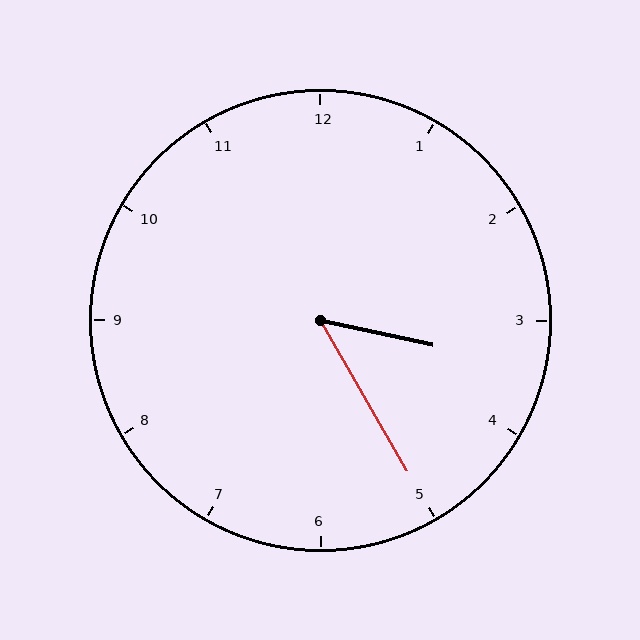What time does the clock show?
3:25.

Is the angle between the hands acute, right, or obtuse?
It is acute.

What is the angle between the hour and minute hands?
Approximately 48 degrees.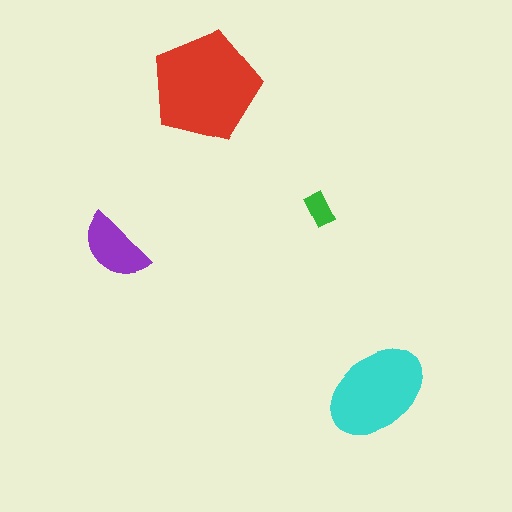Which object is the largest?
The red pentagon.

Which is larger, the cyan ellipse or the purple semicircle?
The cyan ellipse.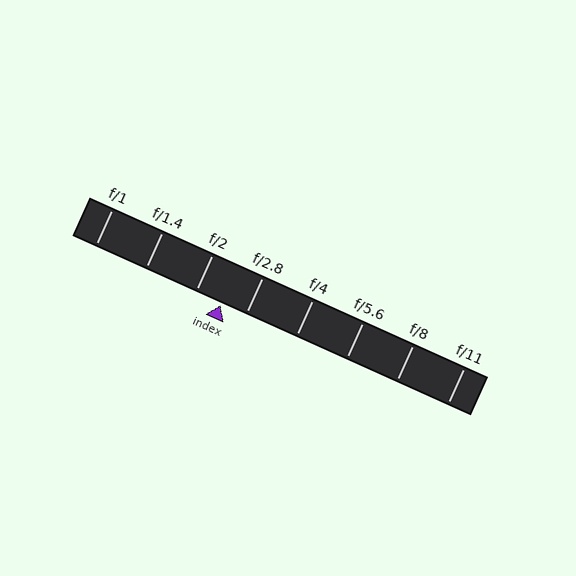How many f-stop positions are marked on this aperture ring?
There are 8 f-stop positions marked.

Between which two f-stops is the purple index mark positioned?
The index mark is between f/2 and f/2.8.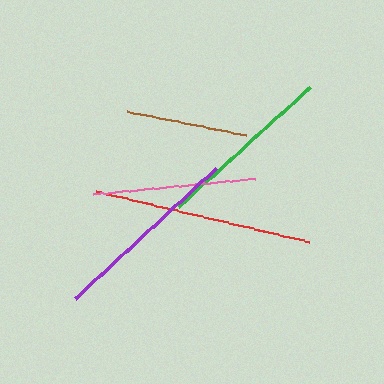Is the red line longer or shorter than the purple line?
The red line is longer than the purple line.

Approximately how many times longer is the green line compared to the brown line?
The green line is approximately 1.5 times the length of the brown line.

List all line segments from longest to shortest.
From longest to shortest: red, purple, green, pink, brown.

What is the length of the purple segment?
The purple segment is approximately 192 pixels long.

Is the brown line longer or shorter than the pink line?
The pink line is longer than the brown line.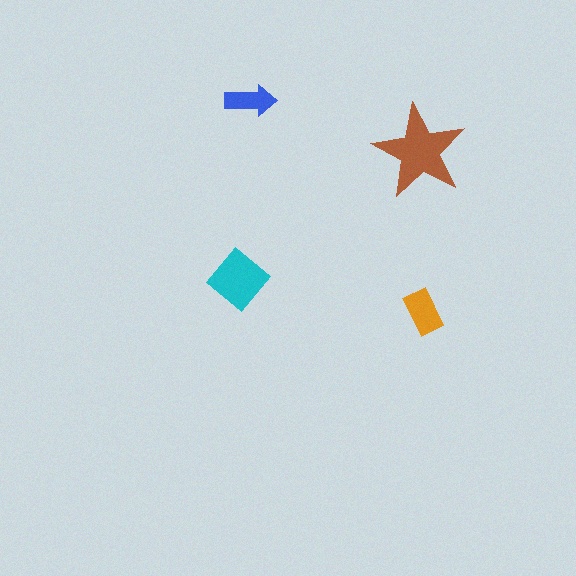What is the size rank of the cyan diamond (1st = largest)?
2nd.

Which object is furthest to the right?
The orange rectangle is rightmost.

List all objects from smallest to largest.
The blue arrow, the orange rectangle, the cyan diamond, the brown star.